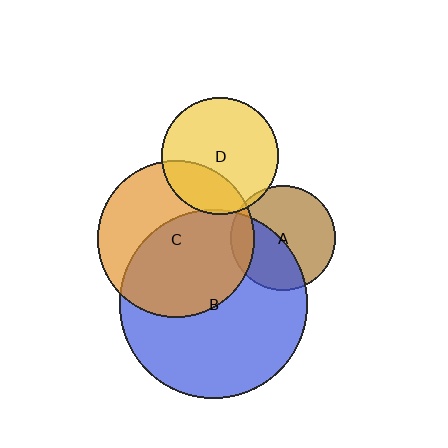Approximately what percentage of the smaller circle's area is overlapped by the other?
Approximately 45%.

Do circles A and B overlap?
Yes.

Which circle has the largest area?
Circle B (blue).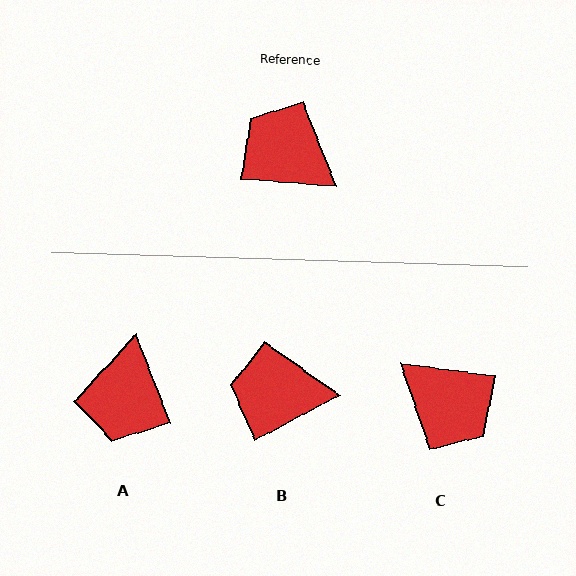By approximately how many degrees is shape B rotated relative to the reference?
Approximately 33 degrees counter-clockwise.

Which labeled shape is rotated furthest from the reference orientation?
C, about 177 degrees away.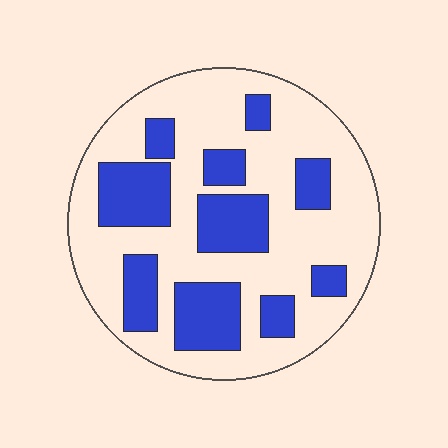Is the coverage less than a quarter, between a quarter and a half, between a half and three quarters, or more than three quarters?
Between a quarter and a half.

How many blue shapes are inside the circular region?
10.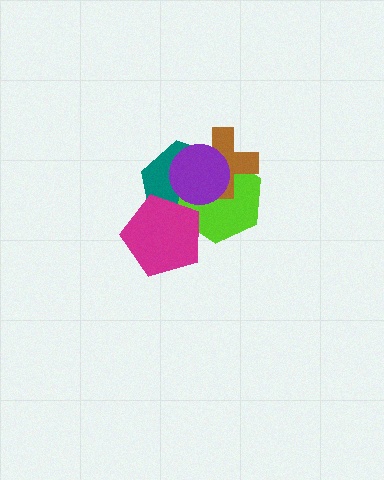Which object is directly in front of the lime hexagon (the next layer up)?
The magenta pentagon is directly in front of the lime hexagon.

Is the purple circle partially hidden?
No, no other shape covers it.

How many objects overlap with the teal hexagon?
4 objects overlap with the teal hexagon.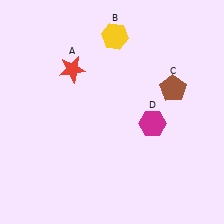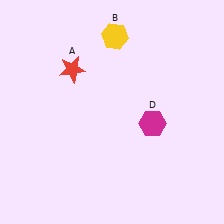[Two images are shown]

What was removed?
The brown pentagon (C) was removed in Image 2.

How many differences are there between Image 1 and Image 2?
There is 1 difference between the two images.